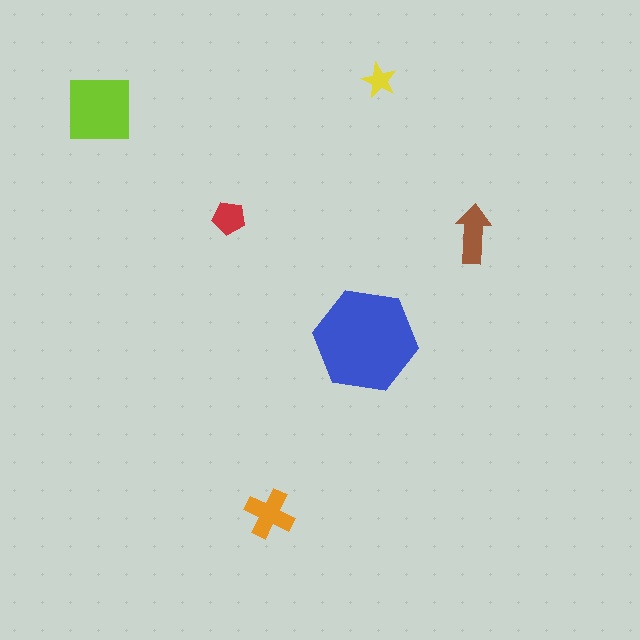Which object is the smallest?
The yellow star.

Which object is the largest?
The blue hexagon.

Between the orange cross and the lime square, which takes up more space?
The lime square.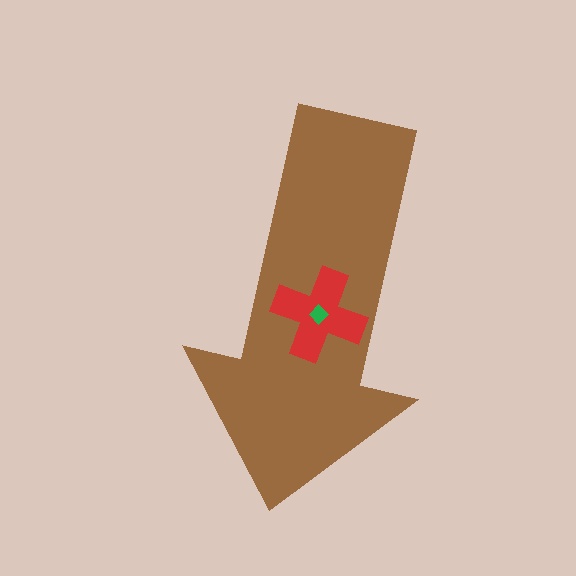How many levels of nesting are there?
3.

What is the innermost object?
The green diamond.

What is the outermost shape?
The brown arrow.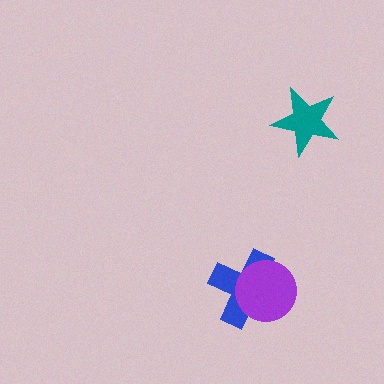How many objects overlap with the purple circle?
1 object overlaps with the purple circle.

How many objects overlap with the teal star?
0 objects overlap with the teal star.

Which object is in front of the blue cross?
The purple circle is in front of the blue cross.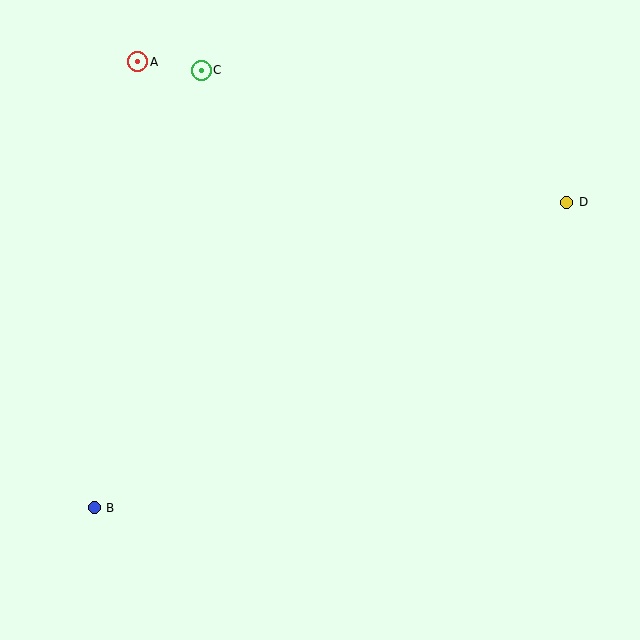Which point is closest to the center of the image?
Point D at (567, 202) is closest to the center.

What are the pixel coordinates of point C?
Point C is at (201, 70).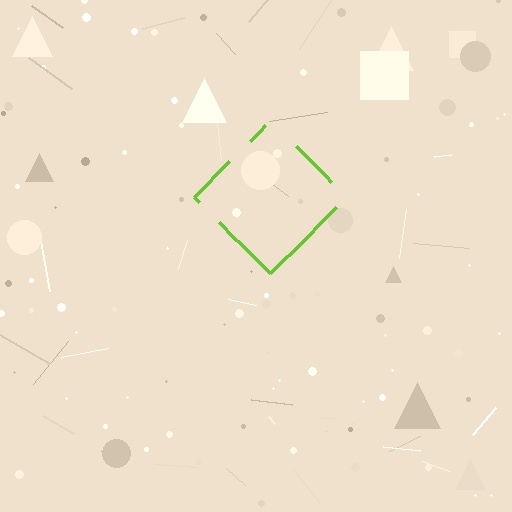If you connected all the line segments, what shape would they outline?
They would outline a diamond.